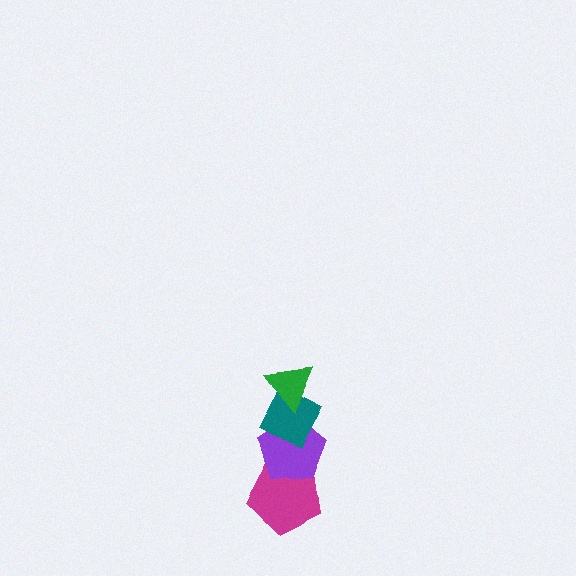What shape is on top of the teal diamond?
The green triangle is on top of the teal diamond.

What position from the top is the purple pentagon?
The purple pentagon is 3rd from the top.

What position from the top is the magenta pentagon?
The magenta pentagon is 4th from the top.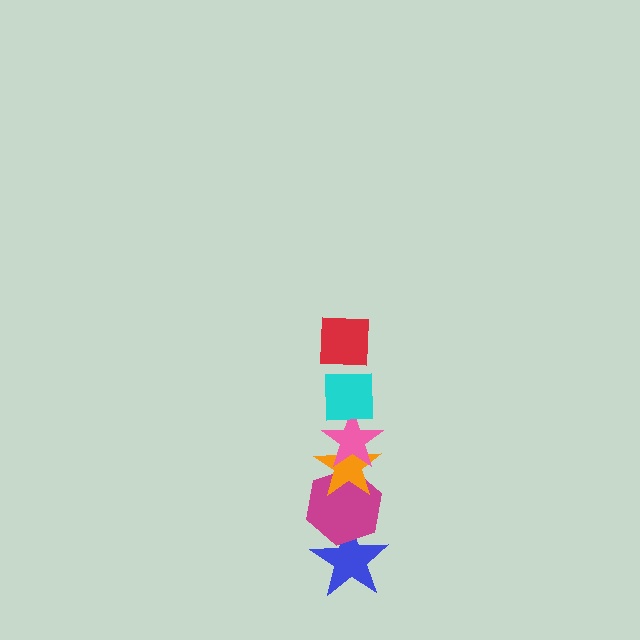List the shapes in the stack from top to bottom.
From top to bottom: the red square, the cyan square, the pink star, the orange star, the magenta hexagon, the blue star.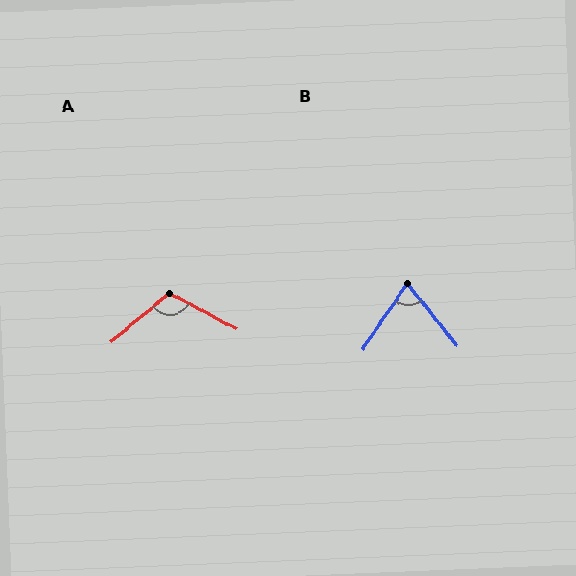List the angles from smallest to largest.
B (73°), A (112°).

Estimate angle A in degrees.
Approximately 112 degrees.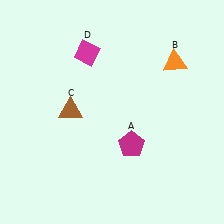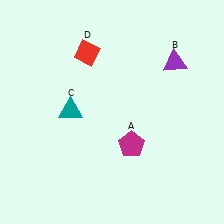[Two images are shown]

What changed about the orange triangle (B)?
In Image 1, B is orange. In Image 2, it changed to purple.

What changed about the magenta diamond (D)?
In Image 1, D is magenta. In Image 2, it changed to red.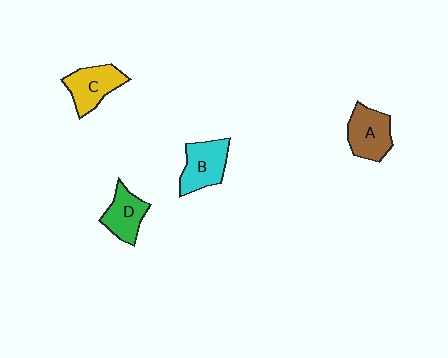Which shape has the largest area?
Shape B (cyan).